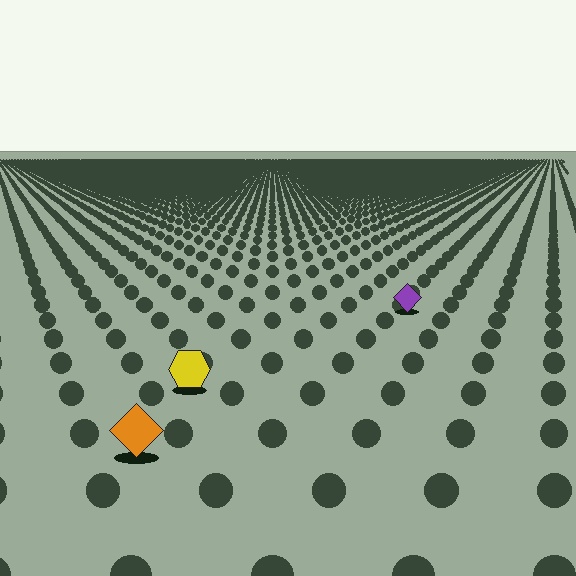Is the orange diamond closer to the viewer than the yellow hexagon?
Yes. The orange diamond is closer — you can tell from the texture gradient: the ground texture is coarser near it.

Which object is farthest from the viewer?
The purple diamond is farthest from the viewer. It appears smaller and the ground texture around it is denser.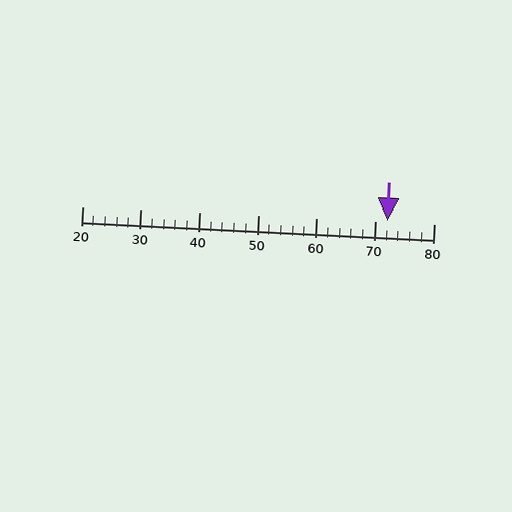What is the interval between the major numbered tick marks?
The major tick marks are spaced 10 units apart.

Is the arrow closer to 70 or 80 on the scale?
The arrow is closer to 70.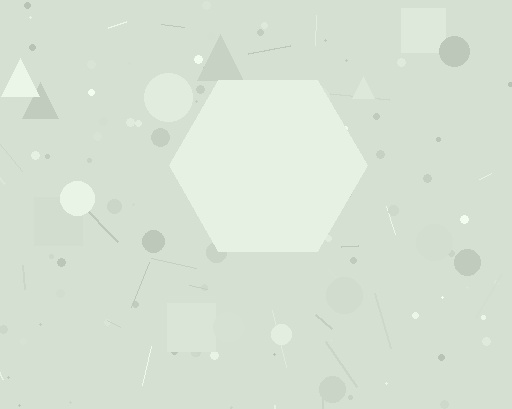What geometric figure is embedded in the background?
A hexagon is embedded in the background.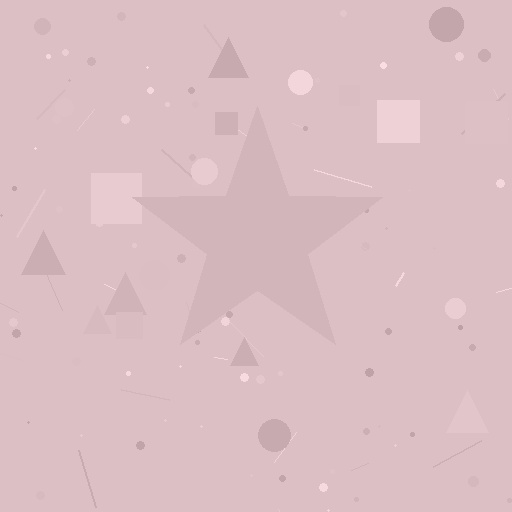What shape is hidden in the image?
A star is hidden in the image.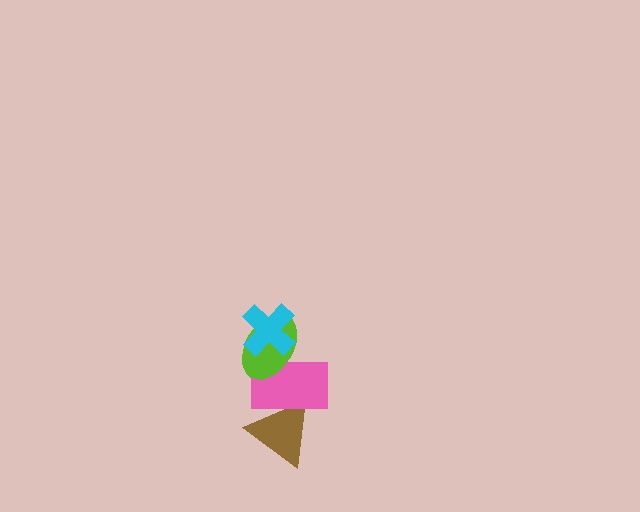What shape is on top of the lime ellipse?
The cyan cross is on top of the lime ellipse.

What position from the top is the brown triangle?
The brown triangle is 4th from the top.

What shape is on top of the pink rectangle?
The lime ellipse is on top of the pink rectangle.